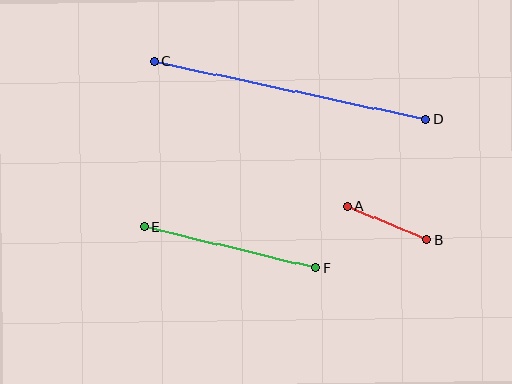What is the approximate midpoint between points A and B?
The midpoint is at approximately (387, 223) pixels.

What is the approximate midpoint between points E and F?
The midpoint is at approximately (230, 247) pixels.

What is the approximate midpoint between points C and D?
The midpoint is at approximately (290, 90) pixels.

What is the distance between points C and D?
The distance is approximately 277 pixels.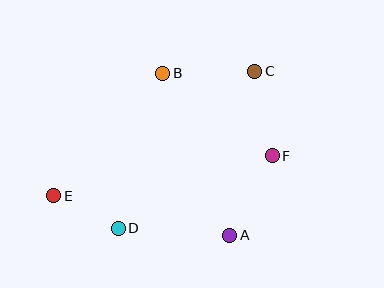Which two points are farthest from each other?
Points C and E are farthest from each other.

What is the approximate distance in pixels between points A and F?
The distance between A and F is approximately 90 pixels.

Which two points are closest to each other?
Points D and E are closest to each other.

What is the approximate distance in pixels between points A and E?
The distance between A and E is approximately 180 pixels.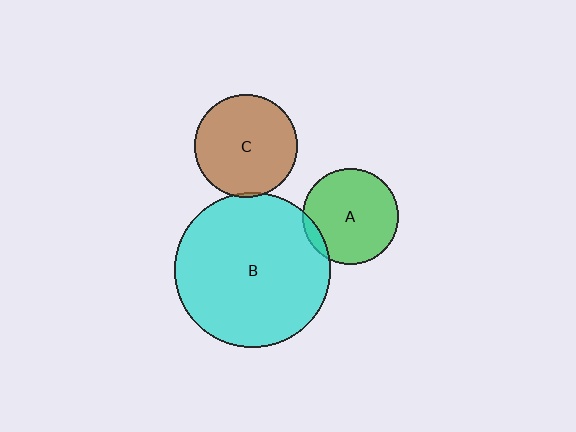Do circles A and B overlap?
Yes.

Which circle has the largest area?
Circle B (cyan).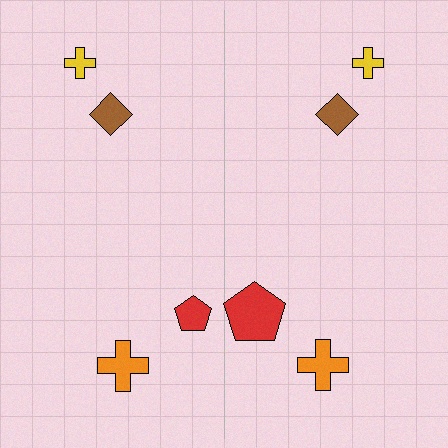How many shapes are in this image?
There are 8 shapes in this image.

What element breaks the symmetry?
The red pentagon on the right side has a different size than its mirror counterpart.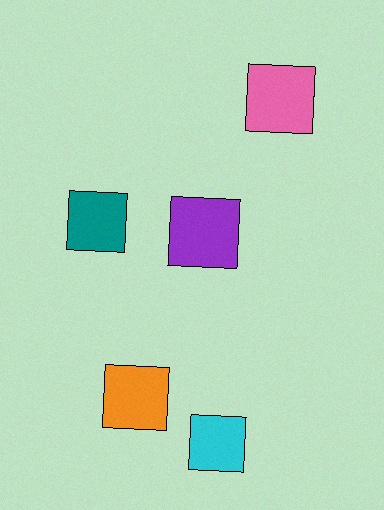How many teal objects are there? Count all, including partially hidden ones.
There is 1 teal object.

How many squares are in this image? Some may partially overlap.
There are 5 squares.